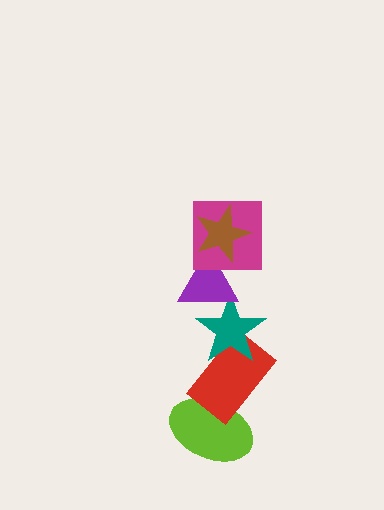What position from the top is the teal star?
The teal star is 4th from the top.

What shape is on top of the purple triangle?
The magenta square is on top of the purple triangle.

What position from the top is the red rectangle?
The red rectangle is 5th from the top.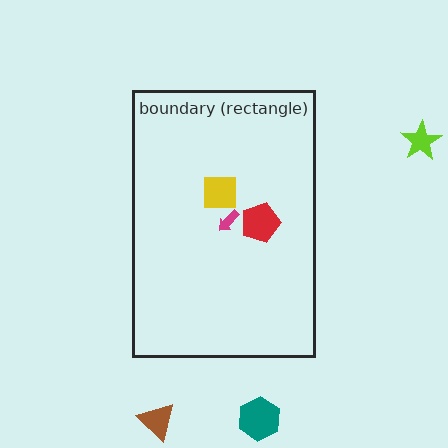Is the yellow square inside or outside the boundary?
Inside.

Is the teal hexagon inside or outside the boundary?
Outside.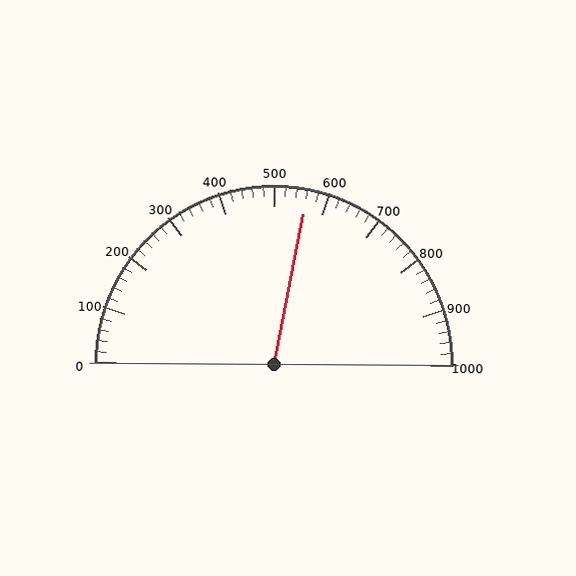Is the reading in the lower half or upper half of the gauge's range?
The reading is in the upper half of the range (0 to 1000).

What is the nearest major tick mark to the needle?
The nearest major tick mark is 600.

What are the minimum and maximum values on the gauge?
The gauge ranges from 0 to 1000.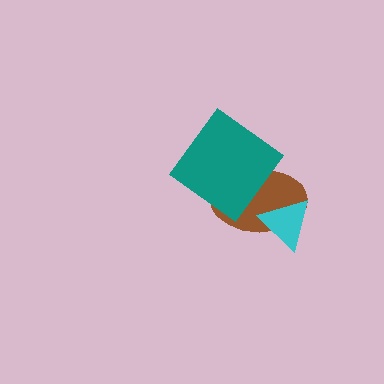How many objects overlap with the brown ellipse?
2 objects overlap with the brown ellipse.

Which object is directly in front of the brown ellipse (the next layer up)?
The cyan triangle is directly in front of the brown ellipse.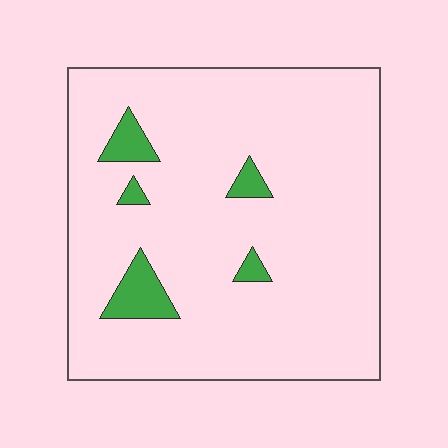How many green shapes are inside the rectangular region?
5.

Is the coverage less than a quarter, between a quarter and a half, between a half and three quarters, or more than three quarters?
Less than a quarter.